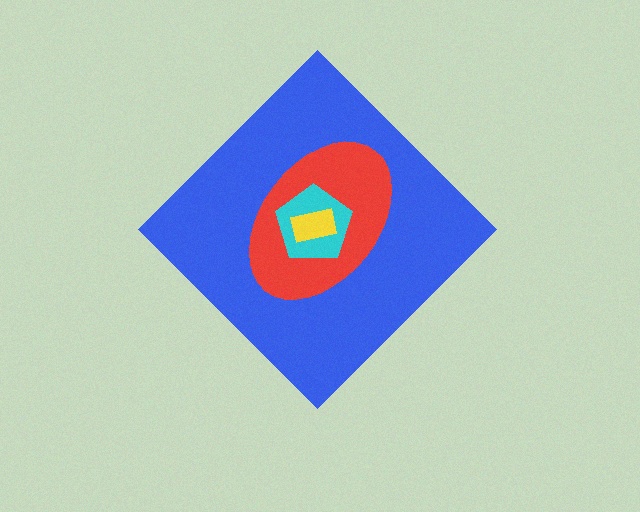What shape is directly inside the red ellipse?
The cyan pentagon.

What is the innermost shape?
The yellow rectangle.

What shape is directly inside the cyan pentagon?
The yellow rectangle.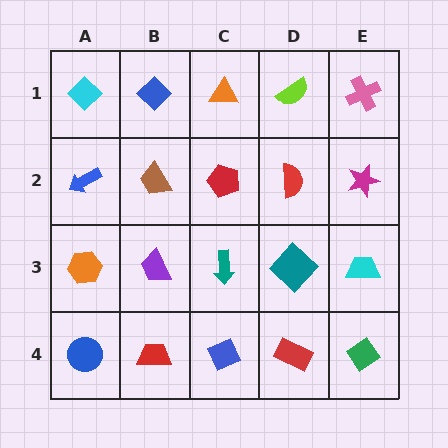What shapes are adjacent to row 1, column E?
A magenta star (row 2, column E), a lime semicircle (row 1, column D).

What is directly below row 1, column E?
A magenta star.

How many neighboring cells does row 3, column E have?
3.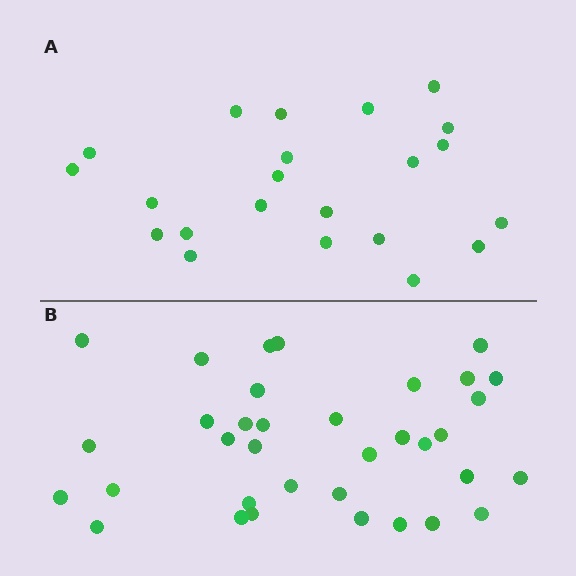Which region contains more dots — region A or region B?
Region B (the bottom region) has more dots.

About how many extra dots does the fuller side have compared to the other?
Region B has approximately 15 more dots than region A.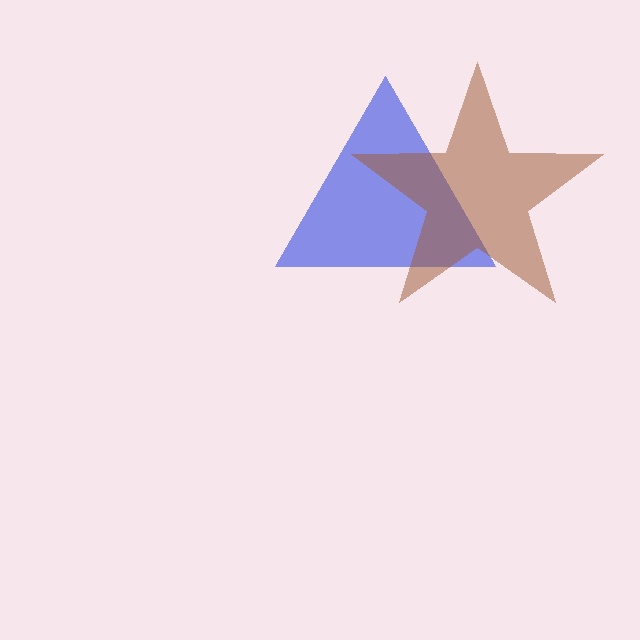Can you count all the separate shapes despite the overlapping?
Yes, there are 2 separate shapes.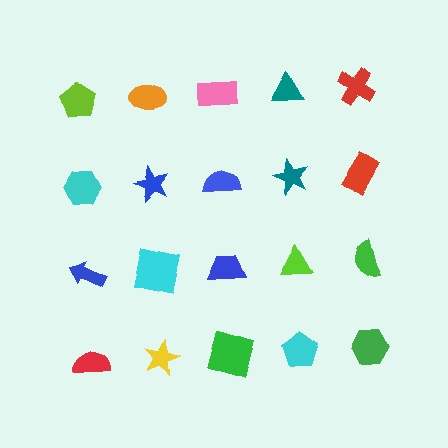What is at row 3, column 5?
A green semicircle.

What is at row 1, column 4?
A teal triangle.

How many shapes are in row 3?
5 shapes.